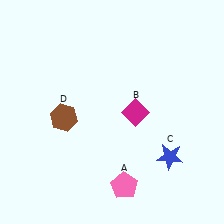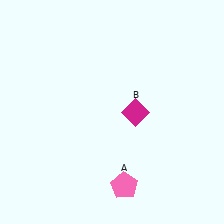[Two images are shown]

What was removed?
The brown hexagon (D), the blue star (C) were removed in Image 2.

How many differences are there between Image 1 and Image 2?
There are 2 differences between the two images.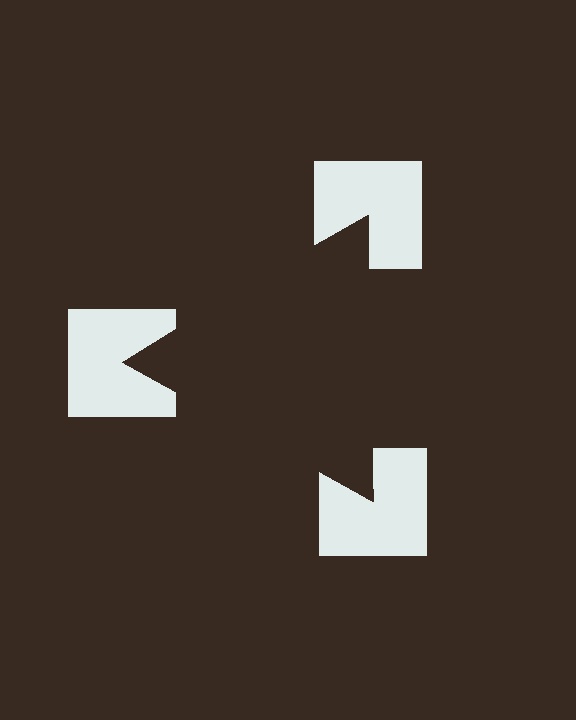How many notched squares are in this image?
There are 3 — one at each vertex of the illusory triangle.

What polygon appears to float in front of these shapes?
An illusory triangle — its edges are inferred from the aligned wedge cuts in the notched squares, not physically drawn.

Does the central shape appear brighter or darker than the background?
It typically appears slightly darker than the background, even though no actual brightness change is drawn.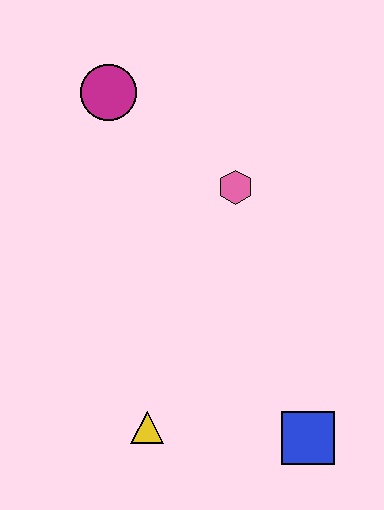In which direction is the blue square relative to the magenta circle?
The blue square is below the magenta circle.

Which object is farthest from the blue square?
The magenta circle is farthest from the blue square.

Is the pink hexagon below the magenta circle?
Yes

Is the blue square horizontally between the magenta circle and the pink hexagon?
No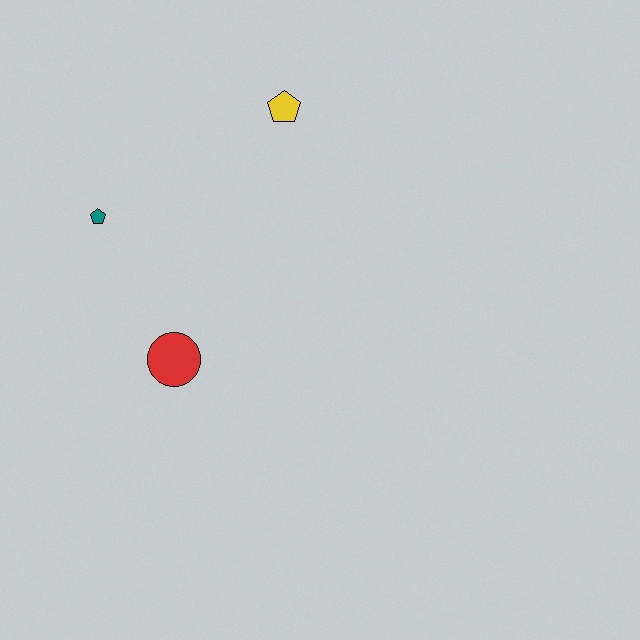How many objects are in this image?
There are 3 objects.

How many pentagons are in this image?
There are 2 pentagons.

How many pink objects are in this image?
There are no pink objects.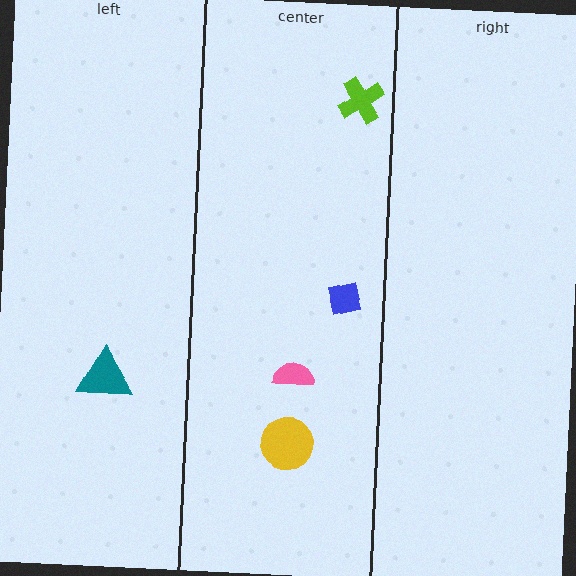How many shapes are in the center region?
4.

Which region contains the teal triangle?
The left region.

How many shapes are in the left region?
1.